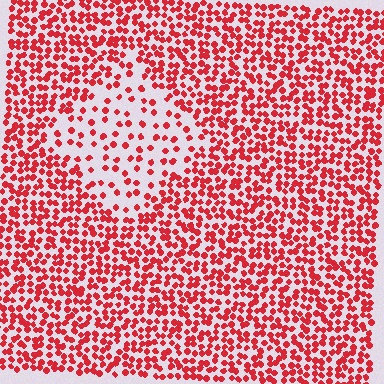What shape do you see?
I see a diamond.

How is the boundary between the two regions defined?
The boundary is defined by a change in element density (approximately 2.5x ratio). All elements are the same color, size, and shape.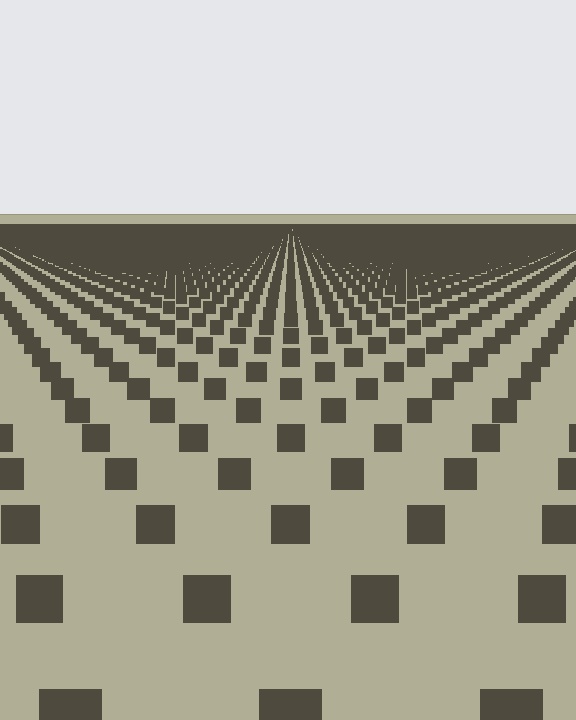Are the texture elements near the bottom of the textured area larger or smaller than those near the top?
Larger. Near the bottom, elements are closer to the viewer and appear at a bigger on-screen size.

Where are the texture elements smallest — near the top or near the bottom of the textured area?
Near the top.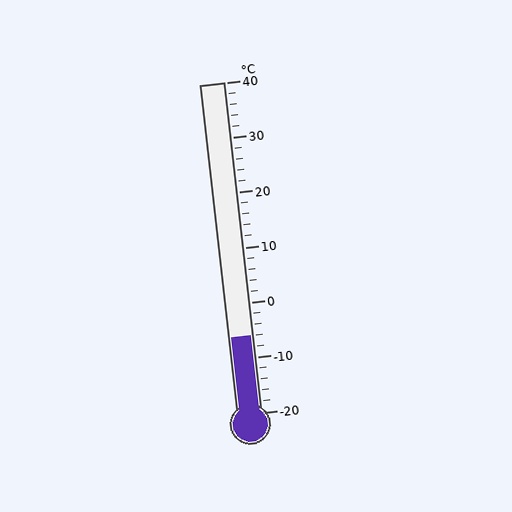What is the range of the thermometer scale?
The thermometer scale ranges from -20°C to 40°C.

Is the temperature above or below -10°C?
The temperature is above -10°C.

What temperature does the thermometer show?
The thermometer shows approximately -6°C.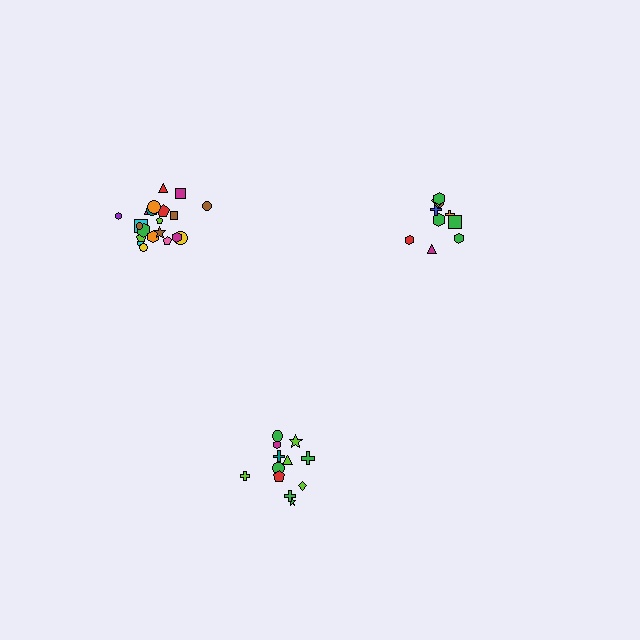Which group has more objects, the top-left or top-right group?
The top-left group.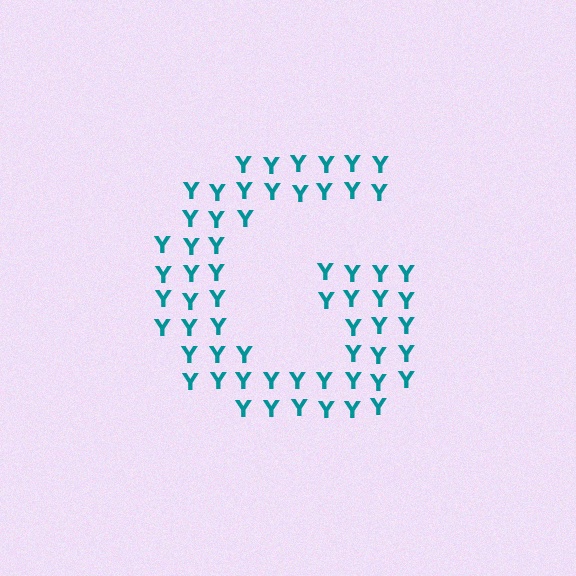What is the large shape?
The large shape is the letter G.